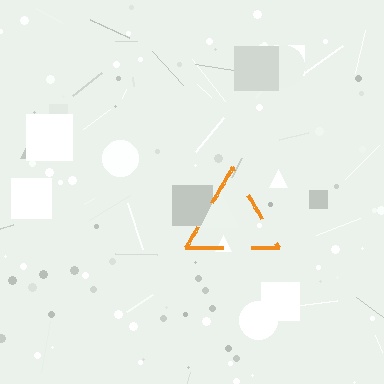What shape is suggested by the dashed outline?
The dashed outline suggests a triangle.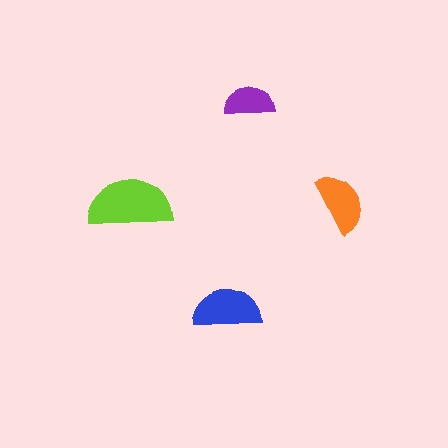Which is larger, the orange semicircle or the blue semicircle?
The blue one.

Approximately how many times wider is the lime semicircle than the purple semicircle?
About 1.5 times wider.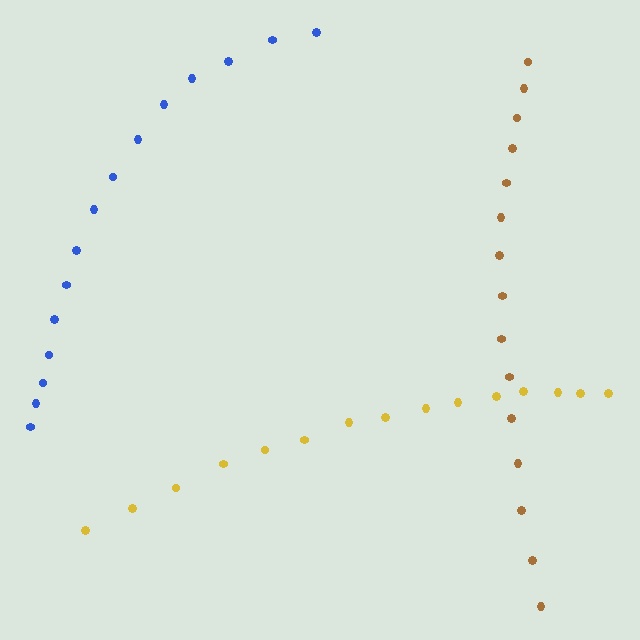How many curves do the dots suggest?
There are 3 distinct paths.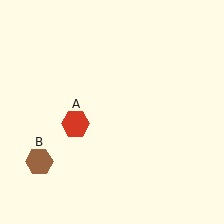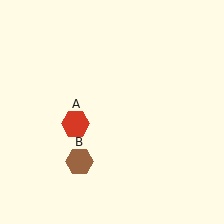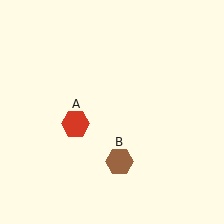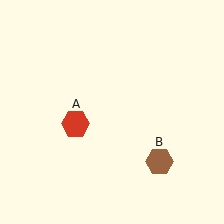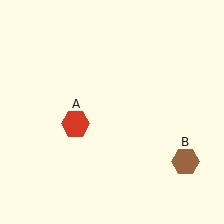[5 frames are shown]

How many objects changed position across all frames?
1 object changed position: brown hexagon (object B).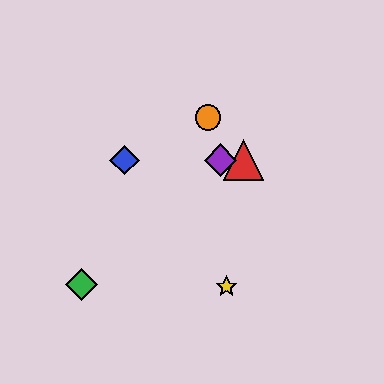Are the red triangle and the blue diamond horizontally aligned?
Yes, both are at y≈160.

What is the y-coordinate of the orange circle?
The orange circle is at y≈117.